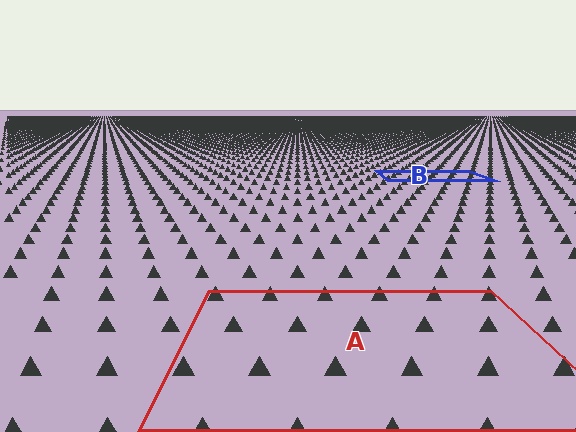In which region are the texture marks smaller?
The texture marks are smaller in region B, because it is farther away.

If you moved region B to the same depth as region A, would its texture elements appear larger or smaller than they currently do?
They would appear larger. At a closer depth, the same texture elements are projected at a bigger on-screen size.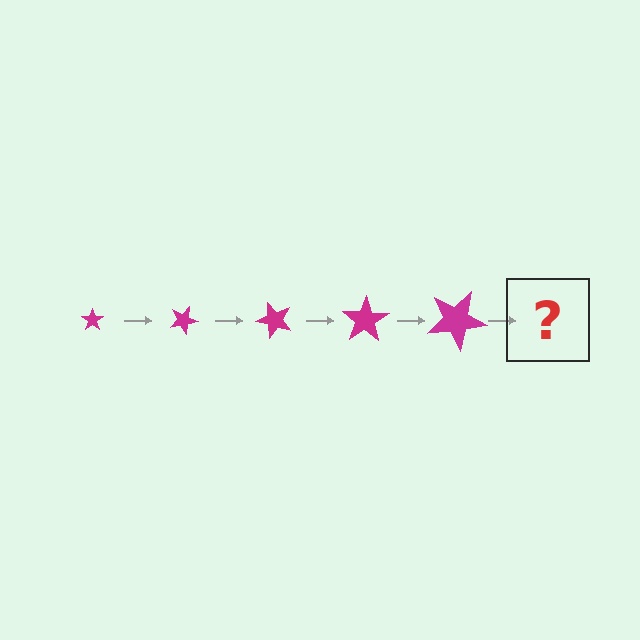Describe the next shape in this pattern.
It should be a star, larger than the previous one and rotated 125 degrees from the start.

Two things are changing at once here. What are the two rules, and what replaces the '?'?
The two rules are that the star grows larger each step and it rotates 25 degrees each step. The '?' should be a star, larger than the previous one and rotated 125 degrees from the start.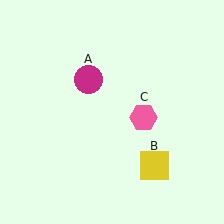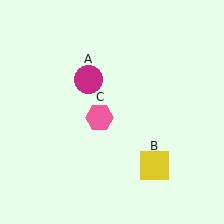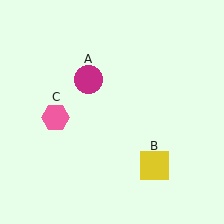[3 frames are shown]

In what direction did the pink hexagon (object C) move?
The pink hexagon (object C) moved left.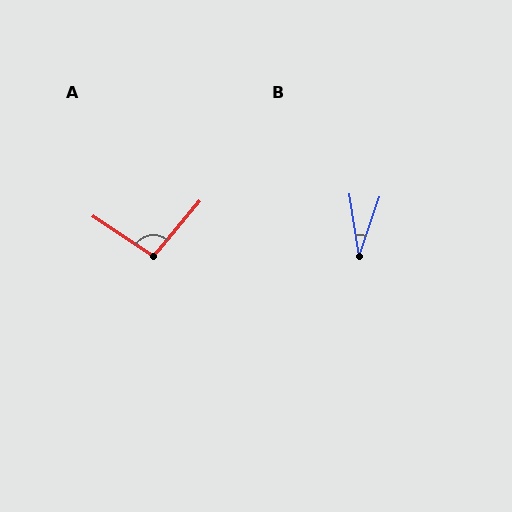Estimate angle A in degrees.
Approximately 96 degrees.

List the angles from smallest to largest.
B (27°), A (96°).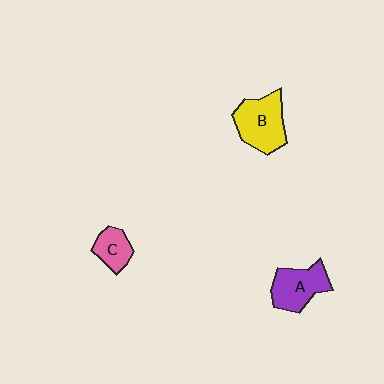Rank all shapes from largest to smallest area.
From largest to smallest: B (yellow), A (purple), C (pink).